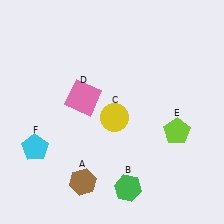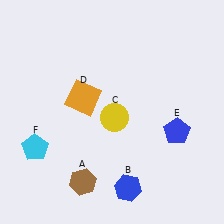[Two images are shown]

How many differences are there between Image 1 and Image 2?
There are 3 differences between the two images.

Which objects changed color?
B changed from green to blue. D changed from pink to orange. E changed from lime to blue.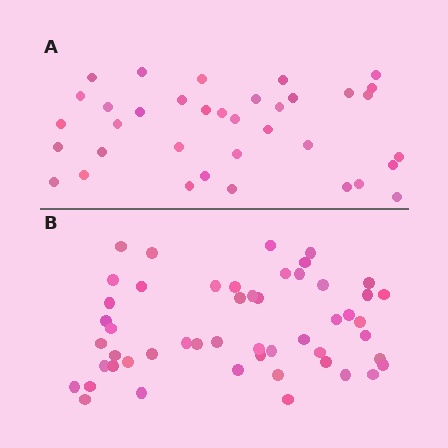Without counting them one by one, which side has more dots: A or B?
Region B (the bottom region) has more dots.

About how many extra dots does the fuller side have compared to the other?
Region B has approximately 15 more dots than region A.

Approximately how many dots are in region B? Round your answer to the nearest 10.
About 50 dots. (The exact count is 51, which rounds to 50.)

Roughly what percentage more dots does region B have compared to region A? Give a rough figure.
About 40% more.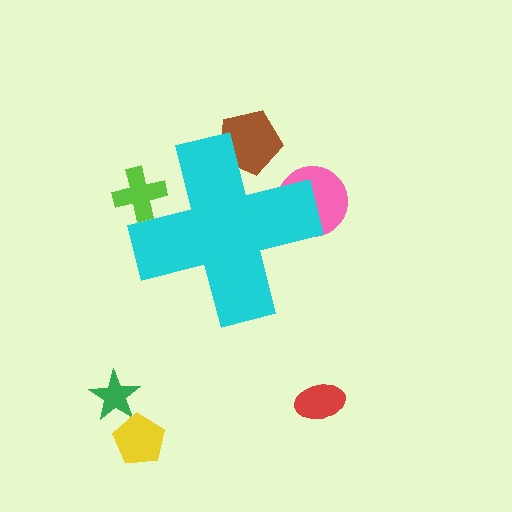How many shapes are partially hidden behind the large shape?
3 shapes are partially hidden.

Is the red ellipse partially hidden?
No, the red ellipse is fully visible.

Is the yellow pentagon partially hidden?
No, the yellow pentagon is fully visible.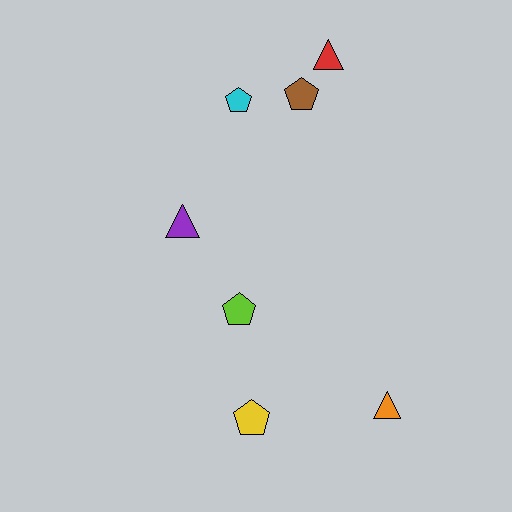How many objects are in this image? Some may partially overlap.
There are 7 objects.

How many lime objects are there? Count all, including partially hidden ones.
There is 1 lime object.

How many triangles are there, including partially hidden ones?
There are 3 triangles.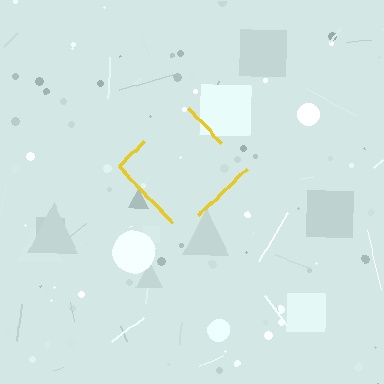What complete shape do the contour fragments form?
The contour fragments form a diamond.